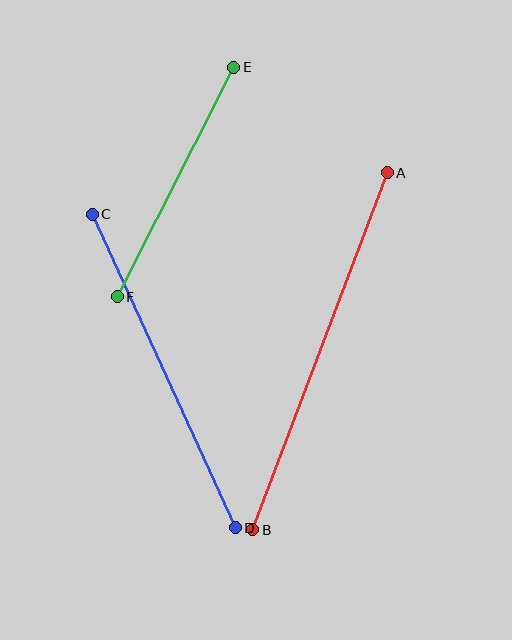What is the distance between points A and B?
The distance is approximately 382 pixels.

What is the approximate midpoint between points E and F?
The midpoint is at approximately (175, 182) pixels.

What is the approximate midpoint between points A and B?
The midpoint is at approximately (320, 351) pixels.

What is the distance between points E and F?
The distance is approximately 257 pixels.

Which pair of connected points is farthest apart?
Points A and B are farthest apart.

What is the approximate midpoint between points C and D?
The midpoint is at approximately (164, 371) pixels.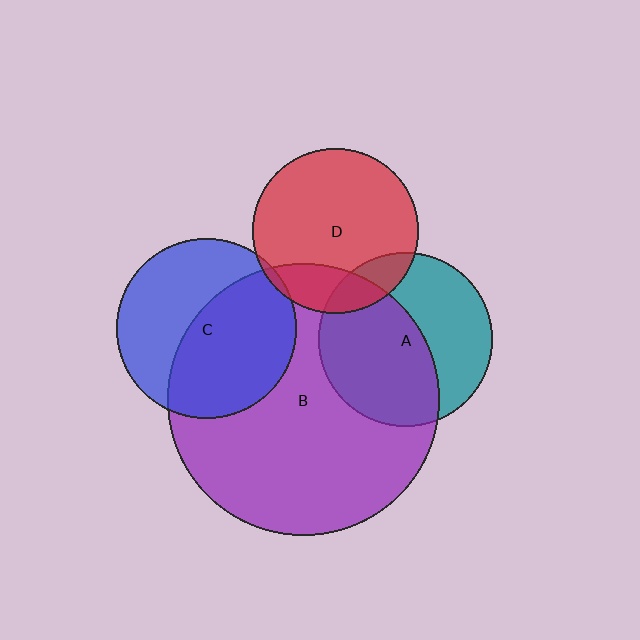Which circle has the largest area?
Circle B (purple).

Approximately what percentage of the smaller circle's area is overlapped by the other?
Approximately 20%.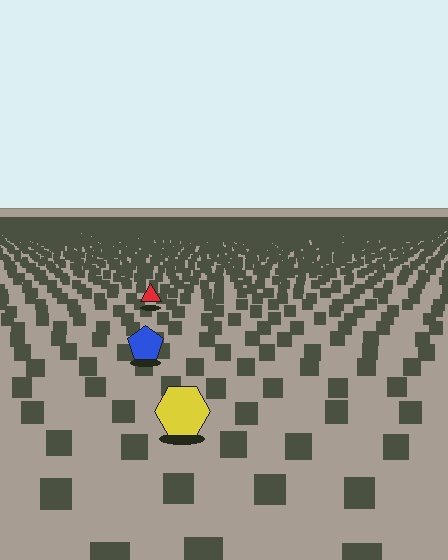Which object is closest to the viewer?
The yellow hexagon is closest. The texture marks near it are larger and more spread out.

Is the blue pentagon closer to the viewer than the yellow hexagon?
No. The yellow hexagon is closer — you can tell from the texture gradient: the ground texture is coarser near it.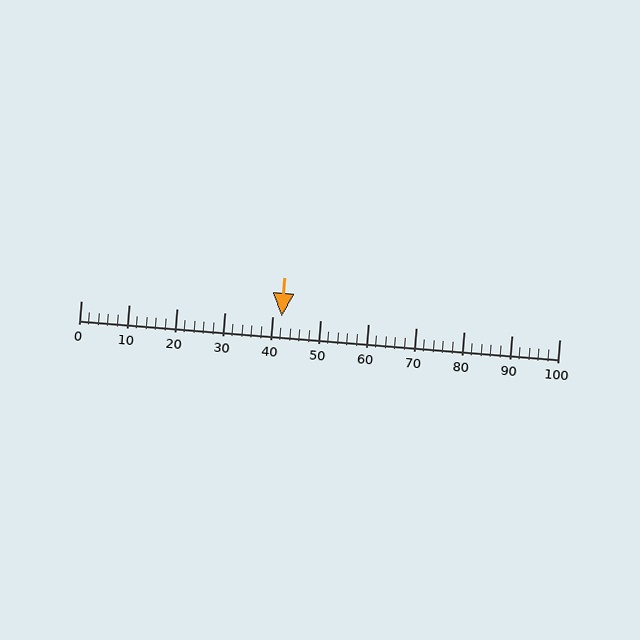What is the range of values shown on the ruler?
The ruler shows values from 0 to 100.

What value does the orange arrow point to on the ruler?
The orange arrow points to approximately 42.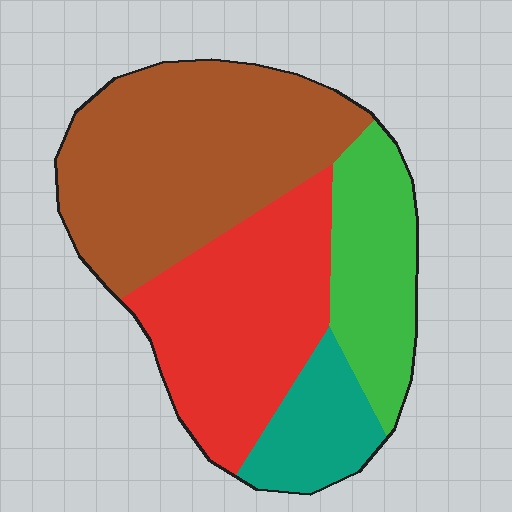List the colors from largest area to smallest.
From largest to smallest: brown, red, green, teal.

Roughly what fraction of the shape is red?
Red covers around 30% of the shape.